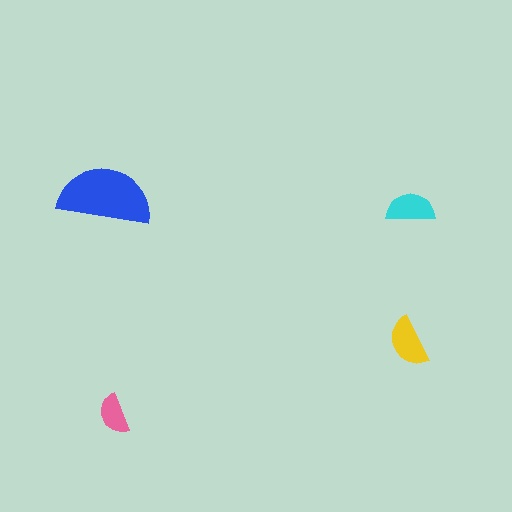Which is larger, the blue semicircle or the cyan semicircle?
The blue one.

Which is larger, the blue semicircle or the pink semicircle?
The blue one.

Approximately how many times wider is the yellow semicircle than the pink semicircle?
About 1.5 times wider.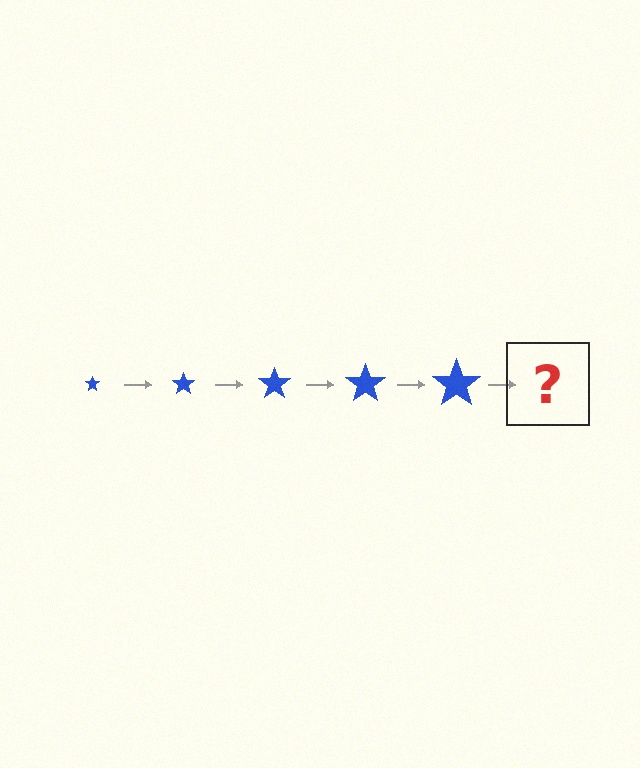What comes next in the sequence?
The next element should be a blue star, larger than the previous one.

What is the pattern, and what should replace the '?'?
The pattern is that the star gets progressively larger each step. The '?' should be a blue star, larger than the previous one.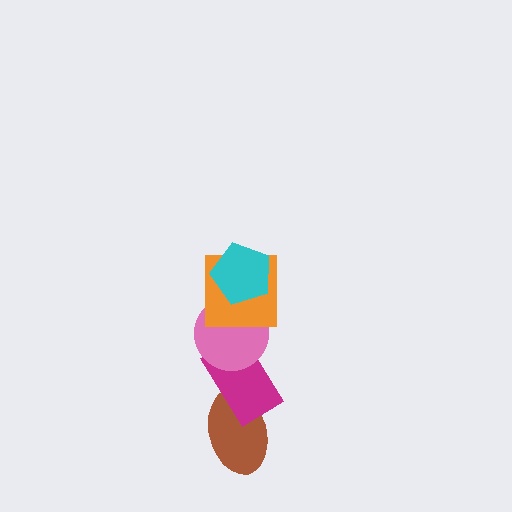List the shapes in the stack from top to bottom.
From top to bottom: the cyan pentagon, the orange square, the pink circle, the magenta rectangle, the brown ellipse.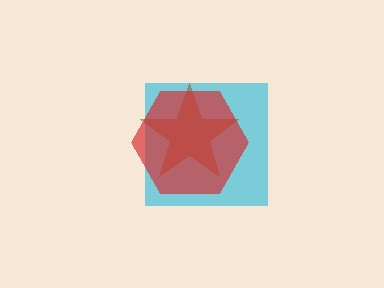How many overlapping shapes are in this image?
There are 3 overlapping shapes in the image.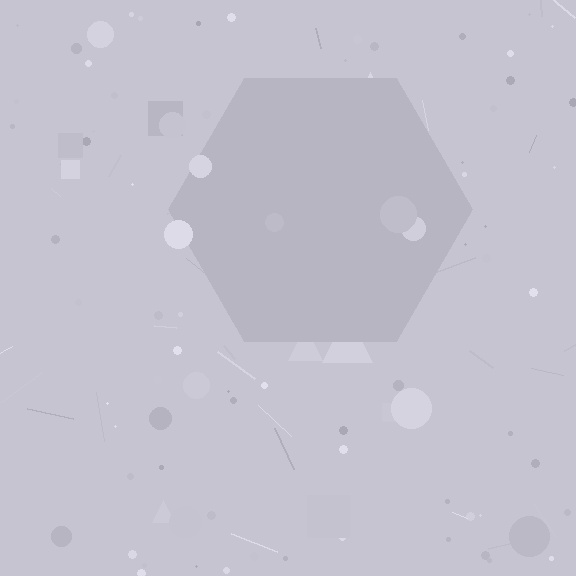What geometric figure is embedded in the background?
A hexagon is embedded in the background.